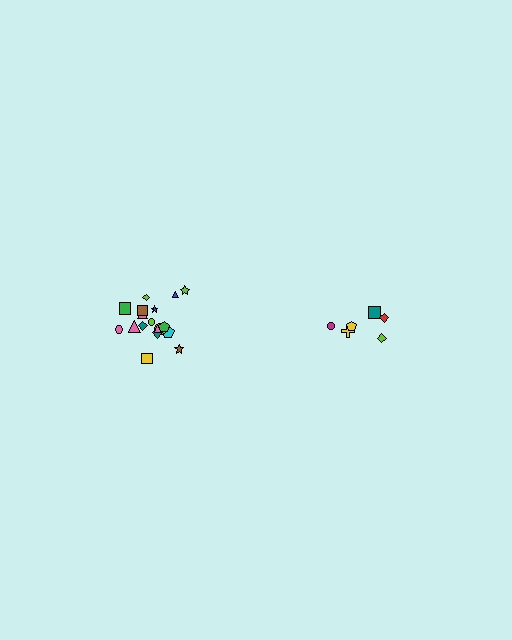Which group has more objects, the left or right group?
The left group.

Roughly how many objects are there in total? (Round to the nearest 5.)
Roughly 25 objects in total.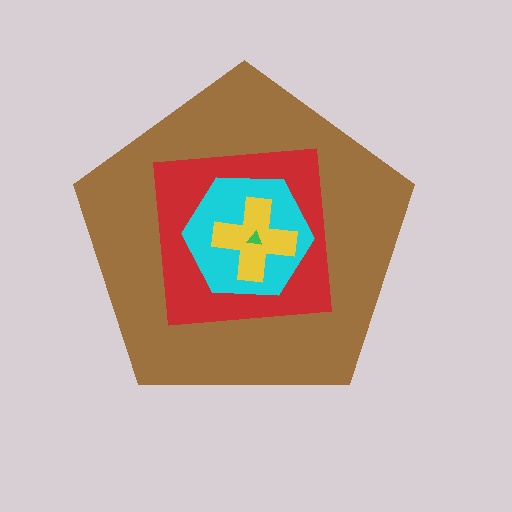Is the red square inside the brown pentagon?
Yes.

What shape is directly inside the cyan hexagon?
The yellow cross.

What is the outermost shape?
The brown pentagon.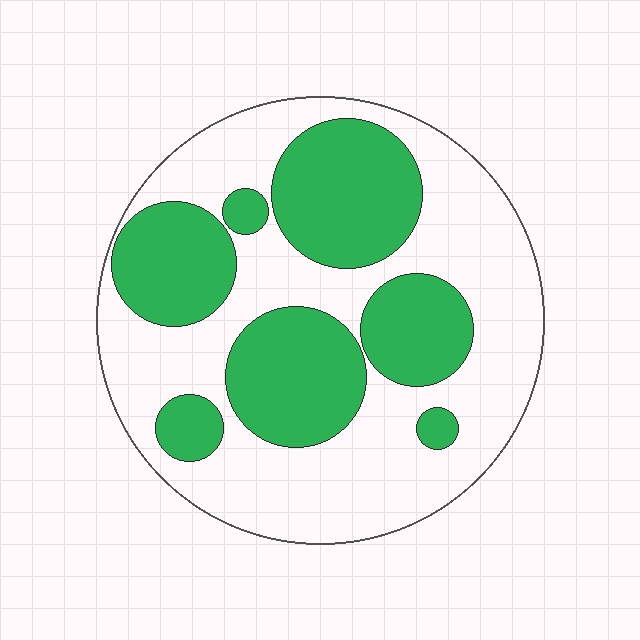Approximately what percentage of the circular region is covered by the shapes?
Approximately 40%.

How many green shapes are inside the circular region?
7.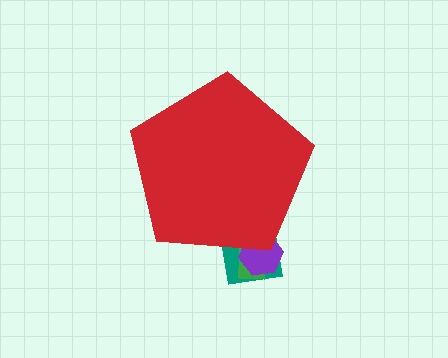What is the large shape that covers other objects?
A red pentagon.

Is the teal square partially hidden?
Yes, the teal square is partially hidden behind the red pentagon.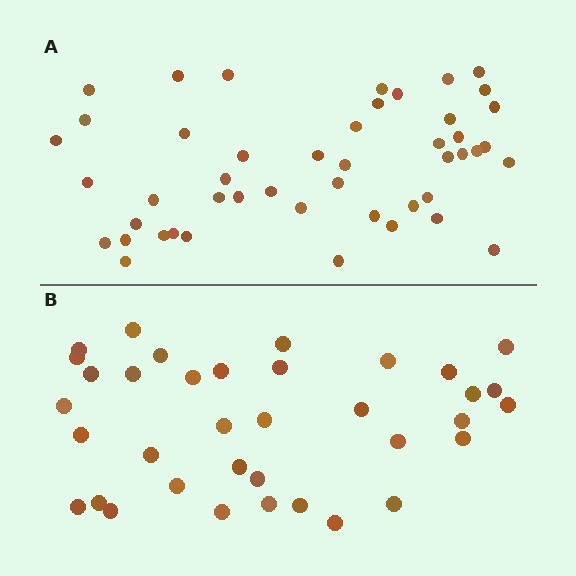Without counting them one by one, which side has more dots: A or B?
Region A (the top region) has more dots.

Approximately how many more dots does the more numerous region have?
Region A has roughly 12 or so more dots than region B.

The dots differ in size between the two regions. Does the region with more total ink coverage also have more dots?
No. Region B has more total ink coverage because its dots are larger, but region A actually contains more individual dots. Total area can be misleading — the number of items is what matters here.